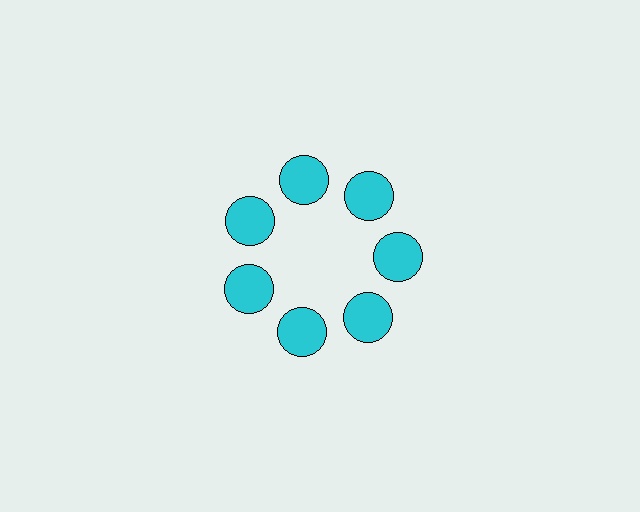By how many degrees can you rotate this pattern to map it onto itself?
The pattern maps onto itself every 51 degrees of rotation.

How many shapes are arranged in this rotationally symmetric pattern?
There are 7 shapes, arranged in 7 groups of 1.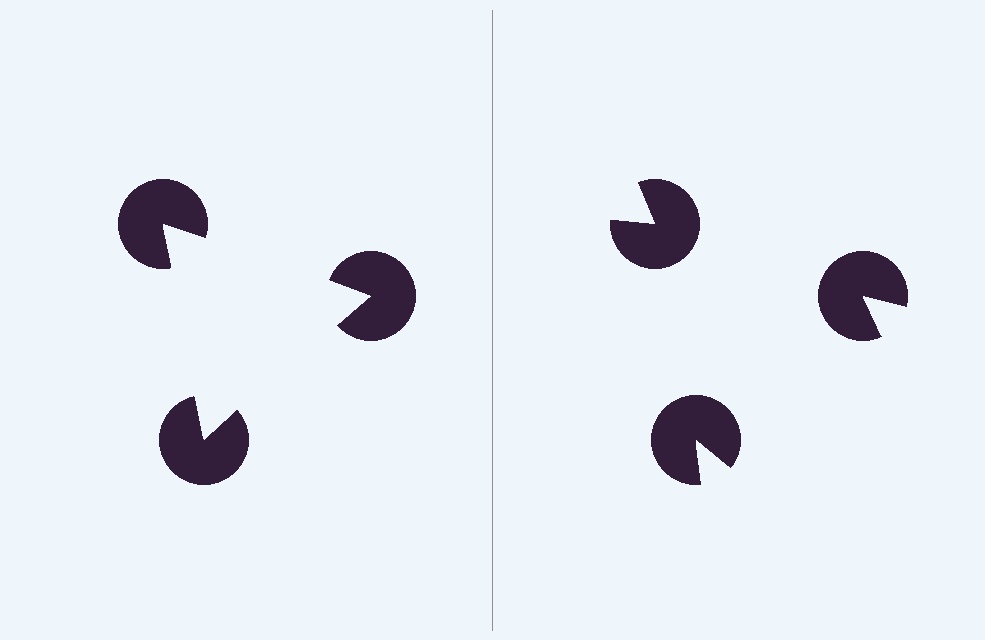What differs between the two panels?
The pac-man discs are positioned identically on both sides; only the wedge orientations differ. On the left they align to a triangle; on the right they are misaligned.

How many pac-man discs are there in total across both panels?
6 — 3 on each side.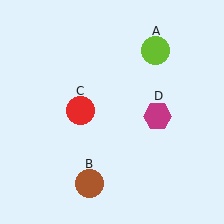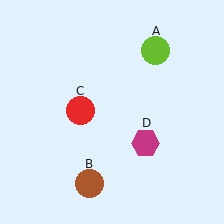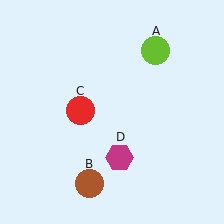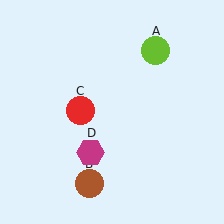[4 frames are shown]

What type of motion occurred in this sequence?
The magenta hexagon (object D) rotated clockwise around the center of the scene.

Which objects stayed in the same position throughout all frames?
Lime circle (object A) and brown circle (object B) and red circle (object C) remained stationary.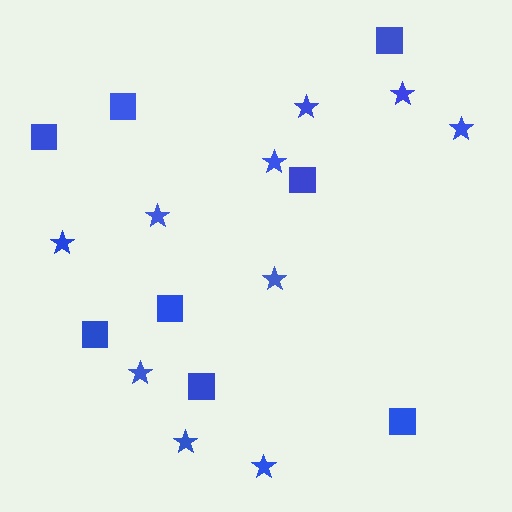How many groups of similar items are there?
There are 2 groups: one group of squares (8) and one group of stars (10).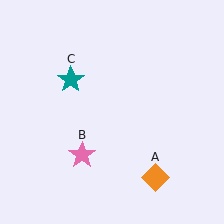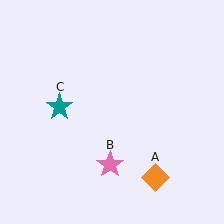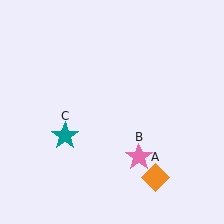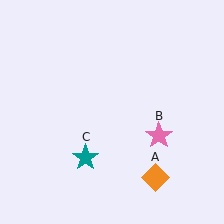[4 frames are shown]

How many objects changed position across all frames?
2 objects changed position: pink star (object B), teal star (object C).